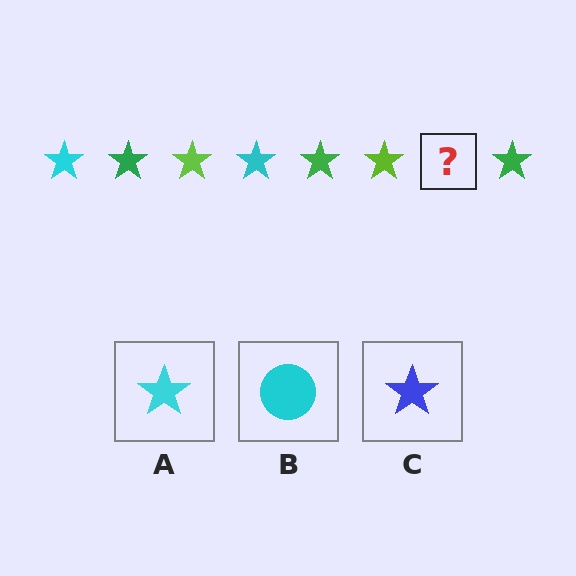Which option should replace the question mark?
Option A.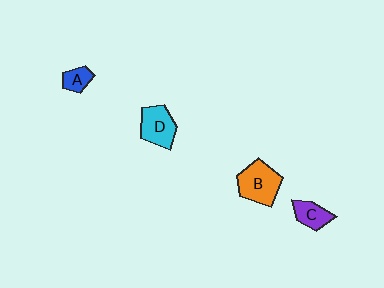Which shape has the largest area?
Shape B (orange).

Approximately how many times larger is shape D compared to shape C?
Approximately 1.5 times.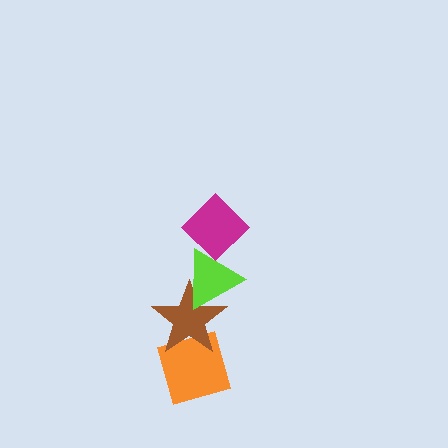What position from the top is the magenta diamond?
The magenta diamond is 1st from the top.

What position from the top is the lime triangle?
The lime triangle is 2nd from the top.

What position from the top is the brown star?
The brown star is 3rd from the top.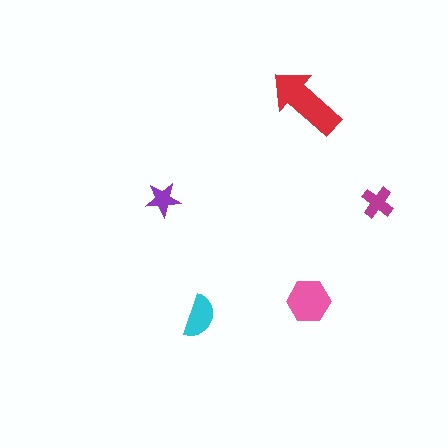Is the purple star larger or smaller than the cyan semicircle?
Smaller.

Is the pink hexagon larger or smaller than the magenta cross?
Larger.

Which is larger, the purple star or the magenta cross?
The magenta cross.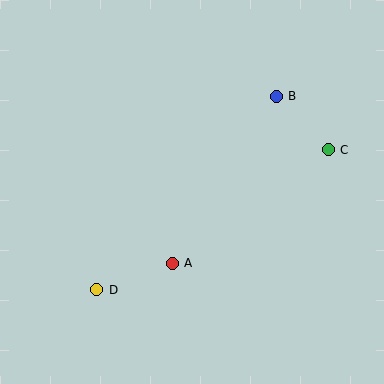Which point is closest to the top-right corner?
Point B is closest to the top-right corner.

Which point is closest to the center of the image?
Point A at (172, 263) is closest to the center.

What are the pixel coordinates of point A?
Point A is at (172, 263).